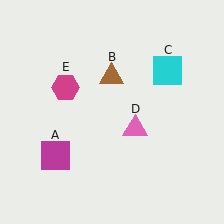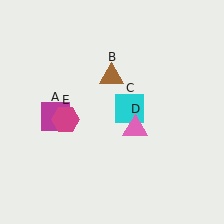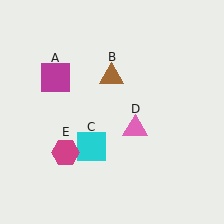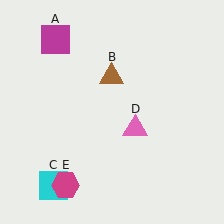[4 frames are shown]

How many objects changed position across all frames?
3 objects changed position: magenta square (object A), cyan square (object C), magenta hexagon (object E).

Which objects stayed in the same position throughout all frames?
Brown triangle (object B) and pink triangle (object D) remained stationary.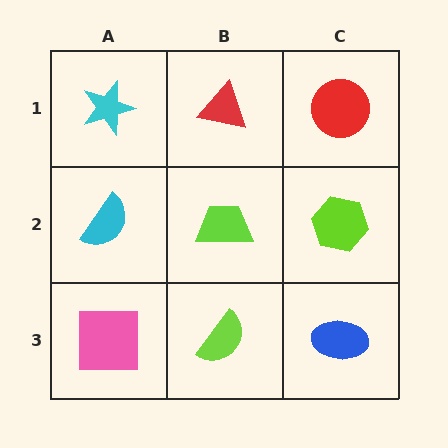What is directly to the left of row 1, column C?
A red triangle.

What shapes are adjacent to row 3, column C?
A lime hexagon (row 2, column C), a lime semicircle (row 3, column B).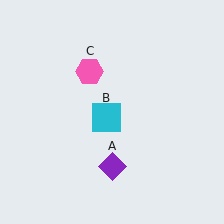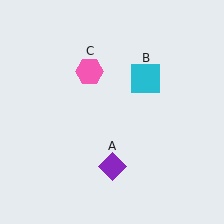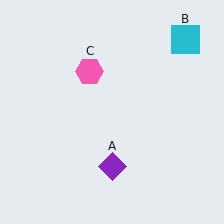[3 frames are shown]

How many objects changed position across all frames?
1 object changed position: cyan square (object B).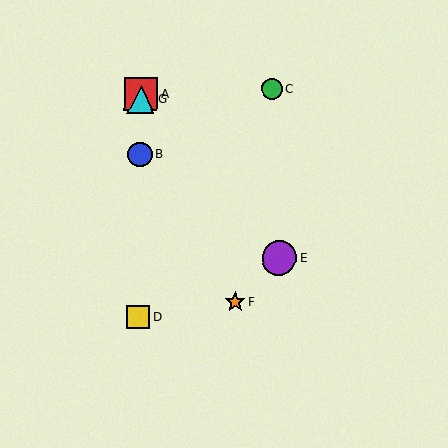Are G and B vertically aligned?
Yes, both are at x≈141.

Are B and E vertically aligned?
No, B is at x≈140 and E is at x≈279.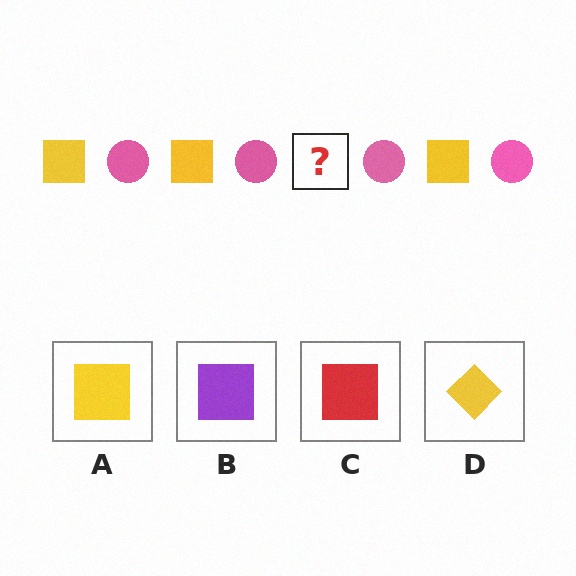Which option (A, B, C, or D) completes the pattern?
A.